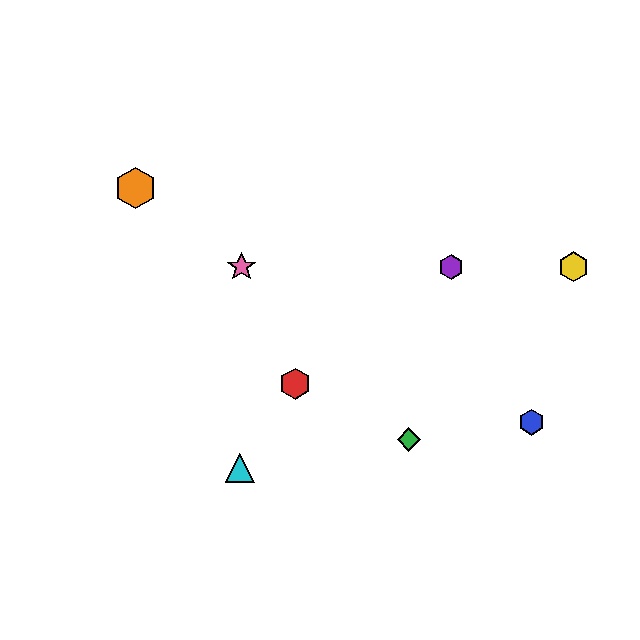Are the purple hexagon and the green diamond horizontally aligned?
No, the purple hexagon is at y≈267 and the green diamond is at y≈440.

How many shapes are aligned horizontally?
3 shapes (the yellow hexagon, the purple hexagon, the pink star) are aligned horizontally.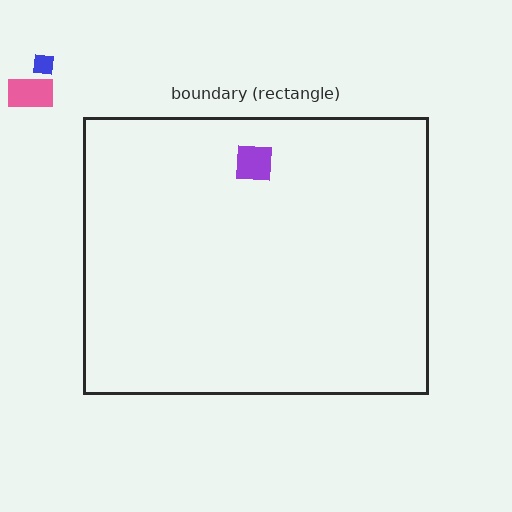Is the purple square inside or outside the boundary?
Inside.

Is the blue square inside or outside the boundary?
Outside.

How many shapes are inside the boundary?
1 inside, 2 outside.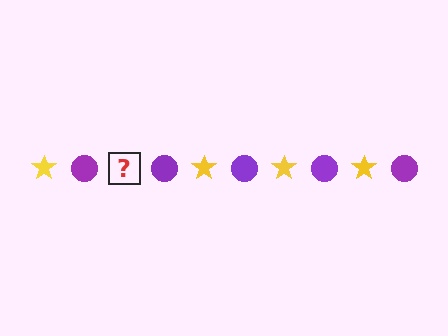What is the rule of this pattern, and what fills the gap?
The rule is that the pattern alternates between yellow star and purple circle. The gap should be filled with a yellow star.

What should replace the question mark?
The question mark should be replaced with a yellow star.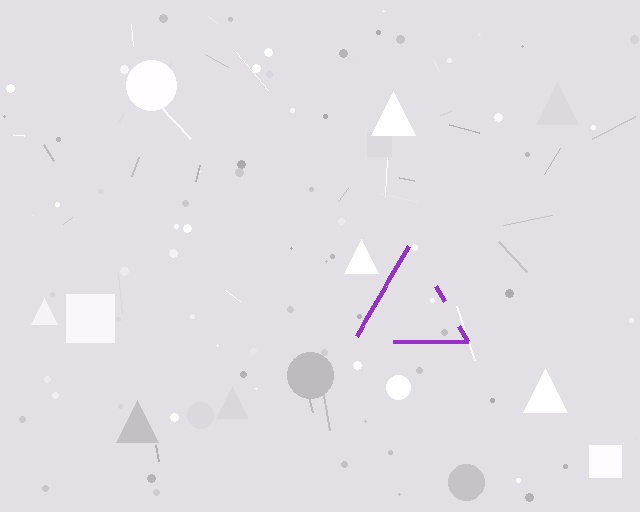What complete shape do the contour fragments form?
The contour fragments form a triangle.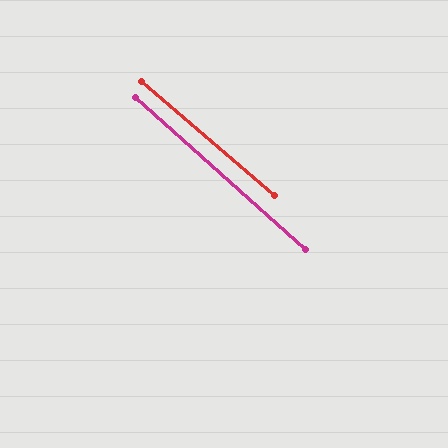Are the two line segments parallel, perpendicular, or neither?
Parallel — their directions differ by only 1.3°.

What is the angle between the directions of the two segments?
Approximately 1 degree.